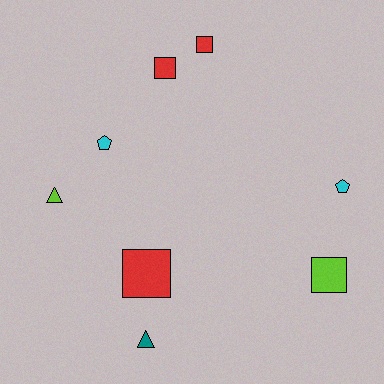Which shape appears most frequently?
Square, with 4 objects.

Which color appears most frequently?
Red, with 3 objects.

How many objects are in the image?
There are 8 objects.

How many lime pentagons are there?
There are no lime pentagons.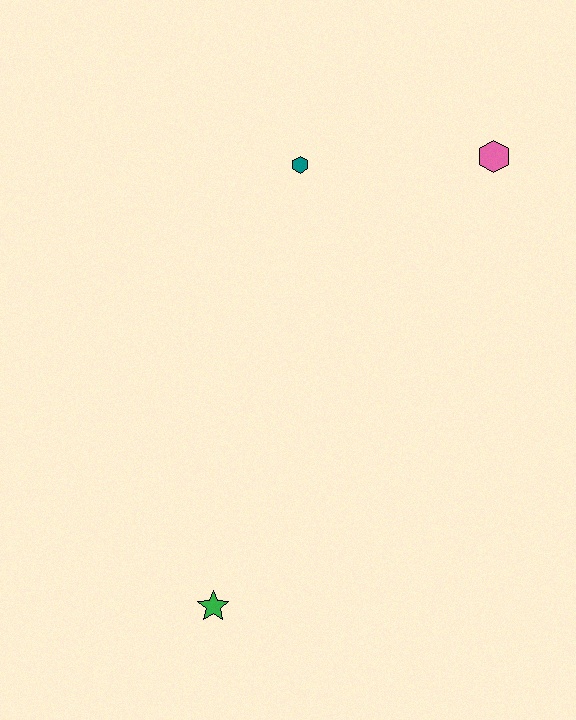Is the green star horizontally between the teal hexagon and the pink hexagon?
No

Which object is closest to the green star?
The teal hexagon is closest to the green star.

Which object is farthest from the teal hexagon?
The green star is farthest from the teal hexagon.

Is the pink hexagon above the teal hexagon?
Yes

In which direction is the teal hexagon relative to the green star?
The teal hexagon is above the green star.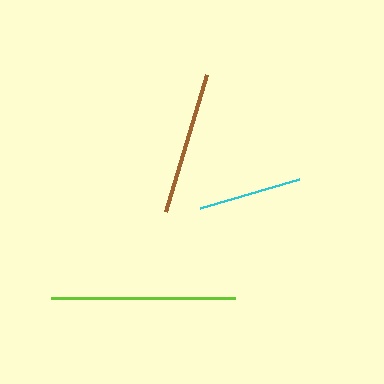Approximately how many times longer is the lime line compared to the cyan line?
The lime line is approximately 1.8 times the length of the cyan line.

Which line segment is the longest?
The lime line is the longest at approximately 184 pixels.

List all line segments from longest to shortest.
From longest to shortest: lime, brown, cyan.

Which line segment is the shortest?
The cyan line is the shortest at approximately 103 pixels.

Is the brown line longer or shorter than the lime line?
The lime line is longer than the brown line.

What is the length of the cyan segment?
The cyan segment is approximately 103 pixels long.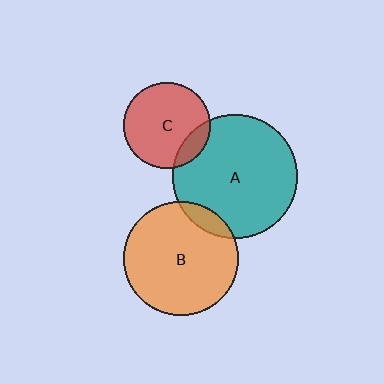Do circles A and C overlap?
Yes.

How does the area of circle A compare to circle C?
Approximately 2.1 times.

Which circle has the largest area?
Circle A (teal).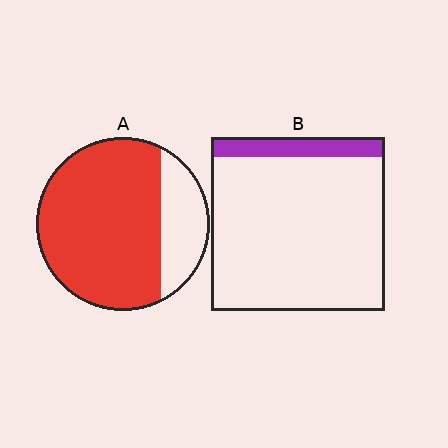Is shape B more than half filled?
No.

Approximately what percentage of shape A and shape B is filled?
A is approximately 75% and B is approximately 10%.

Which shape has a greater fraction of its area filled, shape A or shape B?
Shape A.